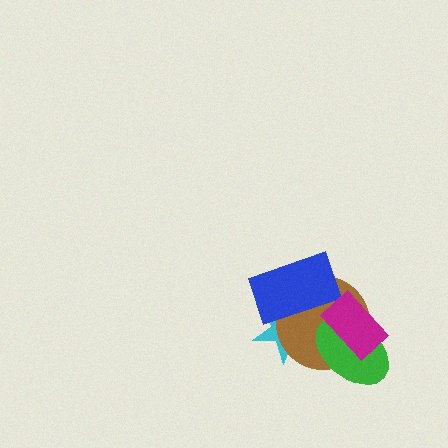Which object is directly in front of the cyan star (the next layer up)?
The brown circle is directly in front of the cyan star.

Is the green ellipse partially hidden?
Yes, it is partially covered by another shape.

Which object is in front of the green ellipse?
The magenta rectangle is in front of the green ellipse.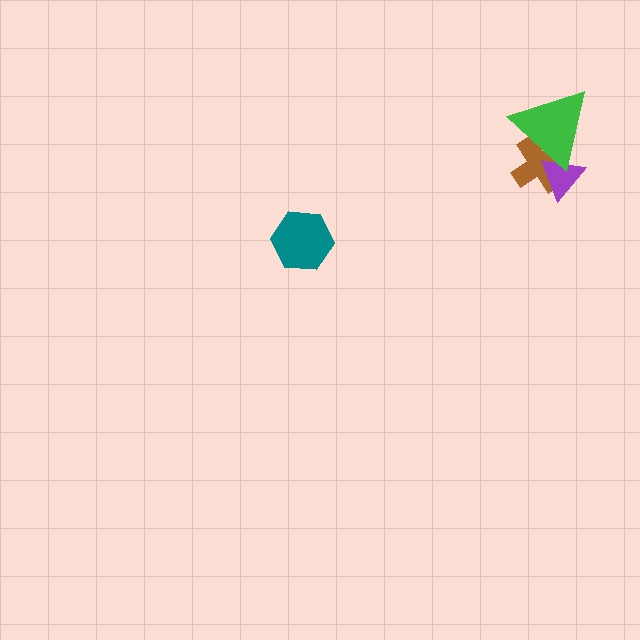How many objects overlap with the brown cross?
2 objects overlap with the brown cross.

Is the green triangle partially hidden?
No, no other shape covers it.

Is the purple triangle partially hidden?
Yes, it is partially covered by another shape.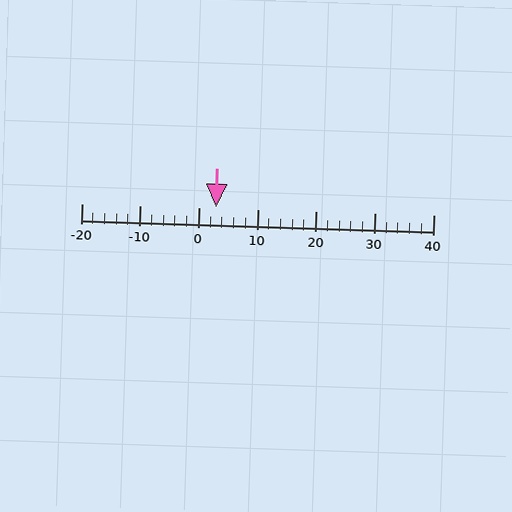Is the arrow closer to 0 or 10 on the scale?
The arrow is closer to 0.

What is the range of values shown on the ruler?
The ruler shows values from -20 to 40.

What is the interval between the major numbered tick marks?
The major tick marks are spaced 10 units apart.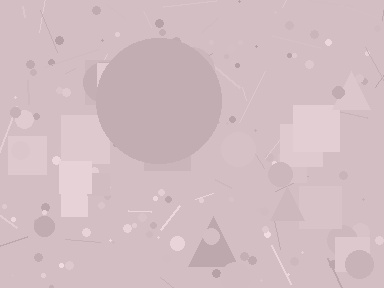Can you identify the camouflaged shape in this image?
The camouflaged shape is a circle.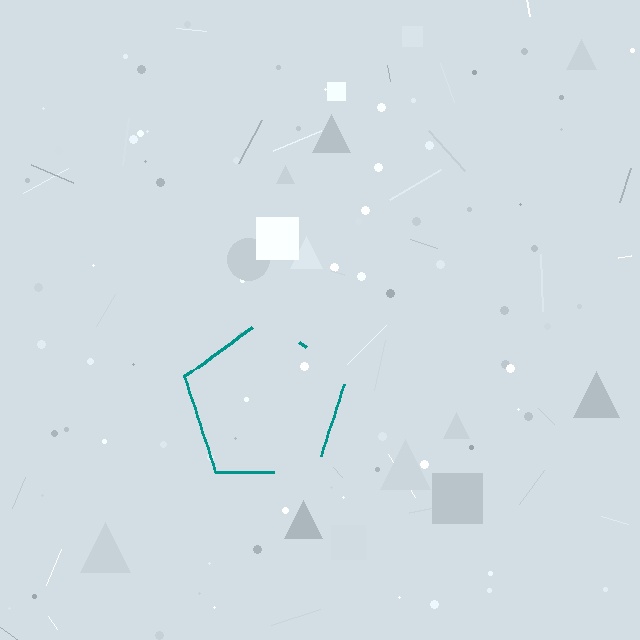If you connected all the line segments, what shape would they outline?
They would outline a pentagon.